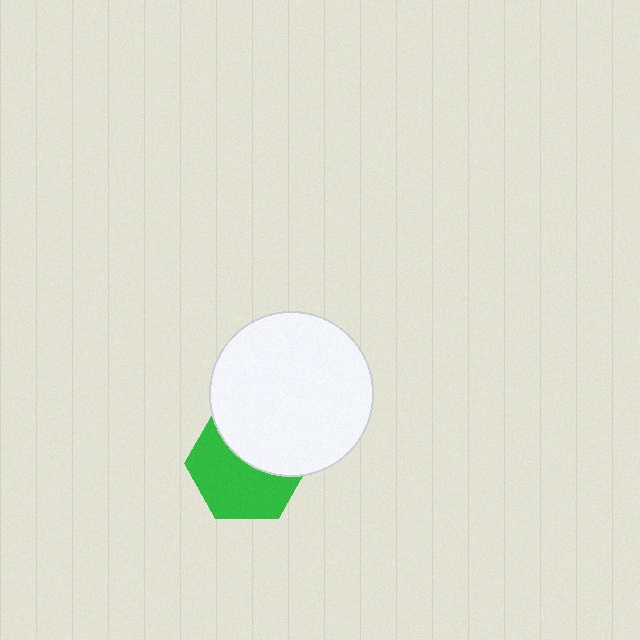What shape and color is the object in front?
The object in front is a white circle.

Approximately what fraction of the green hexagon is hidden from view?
Roughly 43% of the green hexagon is hidden behind the white circle.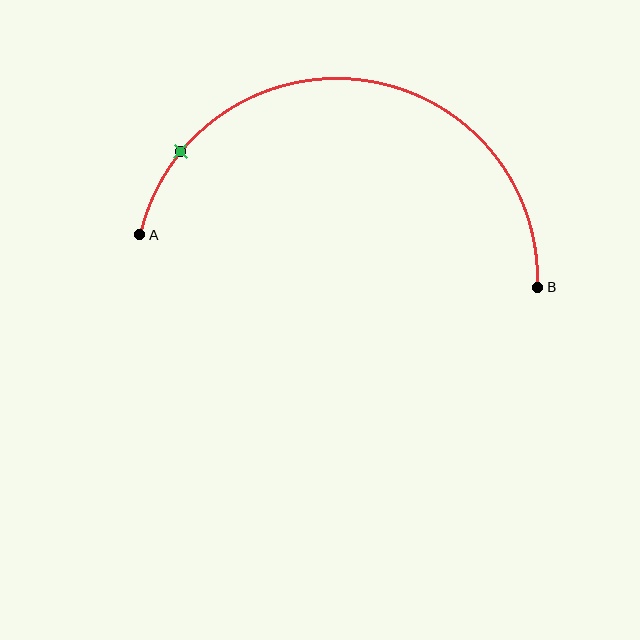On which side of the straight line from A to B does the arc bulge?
The arc bulges above the straight line connecting A and B.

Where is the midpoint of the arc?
The arc midpoint is the point on the curve farthest from the straight line joining A and B. It sits above that line.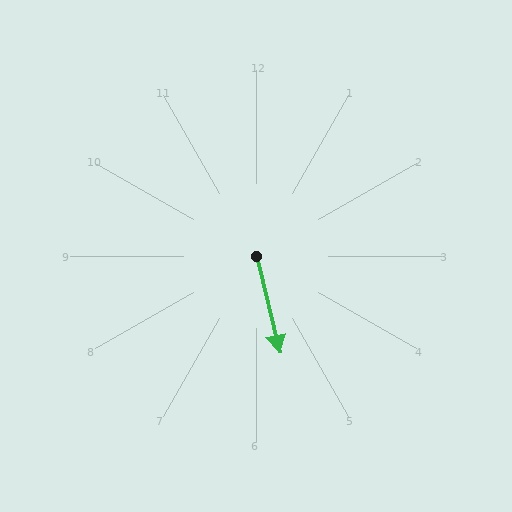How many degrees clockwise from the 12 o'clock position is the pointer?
Approximately 166 degrees.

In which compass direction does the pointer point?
South.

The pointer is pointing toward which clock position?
Roughly 6 o'clock.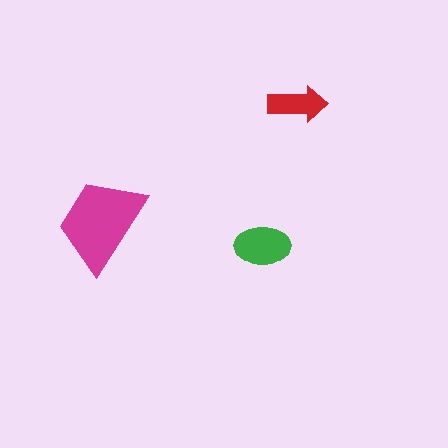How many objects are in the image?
There are 3 objects in the image.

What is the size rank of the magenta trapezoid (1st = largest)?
1st.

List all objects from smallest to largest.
The red arrow, the green ellipse, the magenta trapezoid.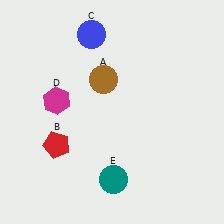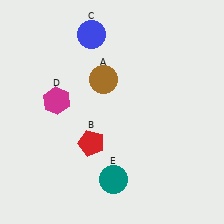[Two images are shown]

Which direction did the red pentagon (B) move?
The red pentagon (B) moved right.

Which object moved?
The red pentagon (B) moved right.